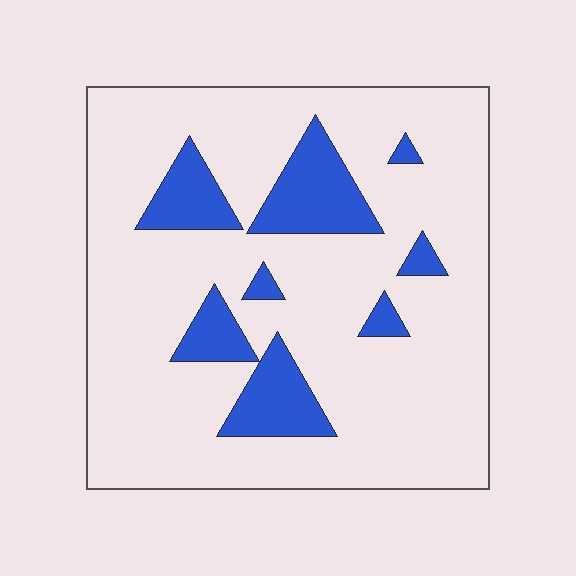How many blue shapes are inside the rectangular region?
8.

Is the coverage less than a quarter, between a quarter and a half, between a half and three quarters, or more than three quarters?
Less than a quarter.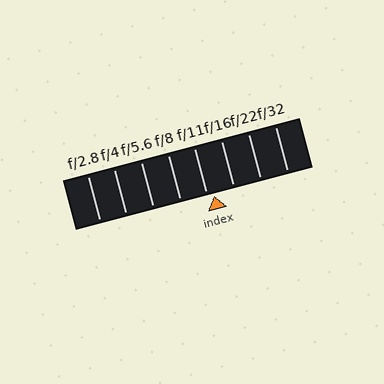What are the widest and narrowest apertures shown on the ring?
The widest aperture shown is f/2.8 and the narrowest is f/32.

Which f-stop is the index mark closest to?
The index mark is closest to f/11.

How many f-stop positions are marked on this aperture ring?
There are 8 f-stop positions marked.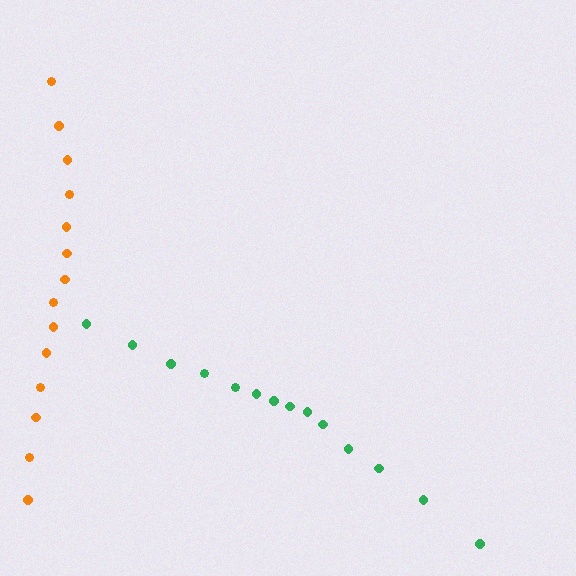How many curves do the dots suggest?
There are 2 distinct paths.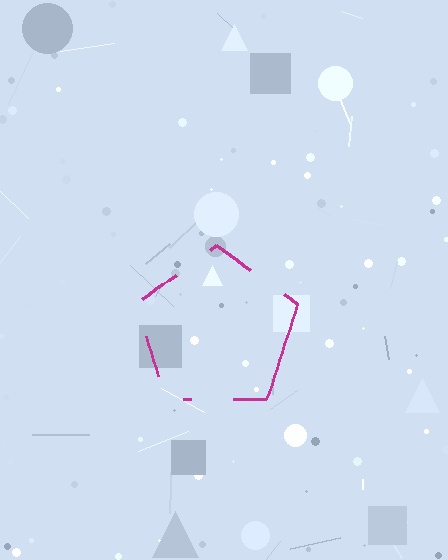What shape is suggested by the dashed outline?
The dashed outline suggests a pentagon.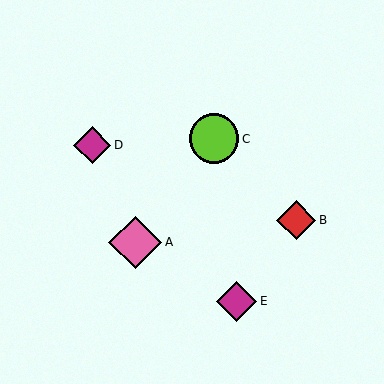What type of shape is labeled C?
Shape C is a lime circle.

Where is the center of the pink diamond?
The center of the pink diamond is at (135, 242).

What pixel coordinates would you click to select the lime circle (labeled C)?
Click at (214, 139) to select the lime circle C.